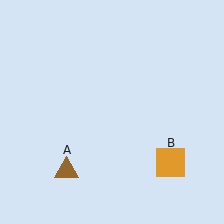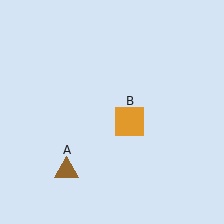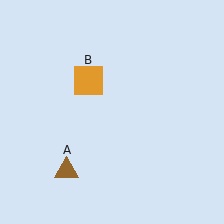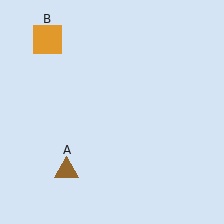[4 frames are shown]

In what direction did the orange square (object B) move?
The orange square (object B) moved up and to the left.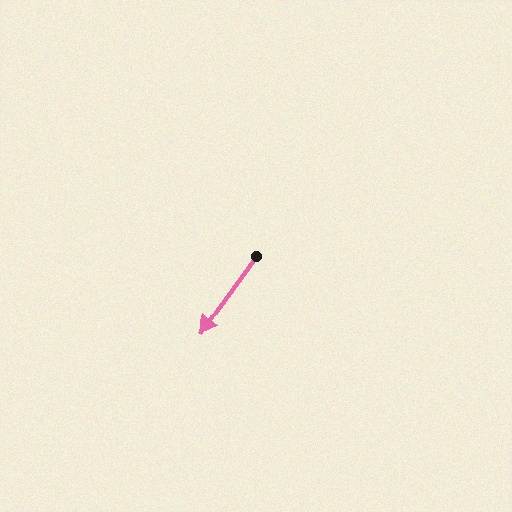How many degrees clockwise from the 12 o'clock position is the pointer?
Approximately 216 degrees.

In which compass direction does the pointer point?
Southwest.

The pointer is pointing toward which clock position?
Roughly 7 o'clock.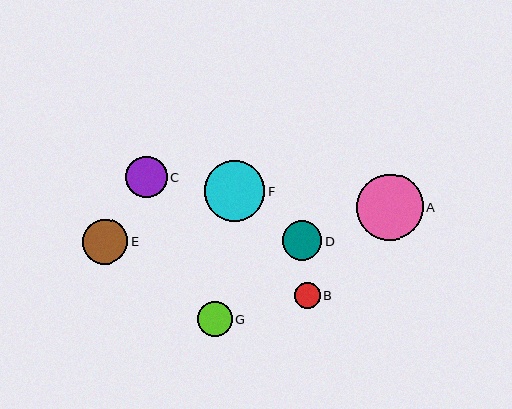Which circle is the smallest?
Circle B is the smallest with a size of approximately 26 pixels.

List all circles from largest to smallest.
From largest to smallest: A, F, E, C, D, G, B.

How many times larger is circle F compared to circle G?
Circle F is approximately 1.7 times the size of circle G.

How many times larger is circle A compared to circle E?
Circle A is approximately 1.5 times the size of circle E.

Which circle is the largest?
Circle A is the largest with a size of approximately 67 pixels.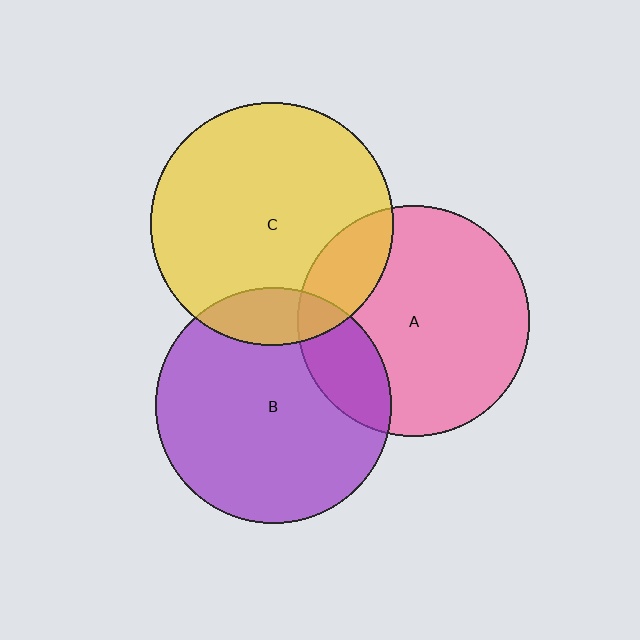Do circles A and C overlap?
Yes.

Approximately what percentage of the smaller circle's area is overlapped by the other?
Approximately 15%.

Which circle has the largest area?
Circle C (yellow).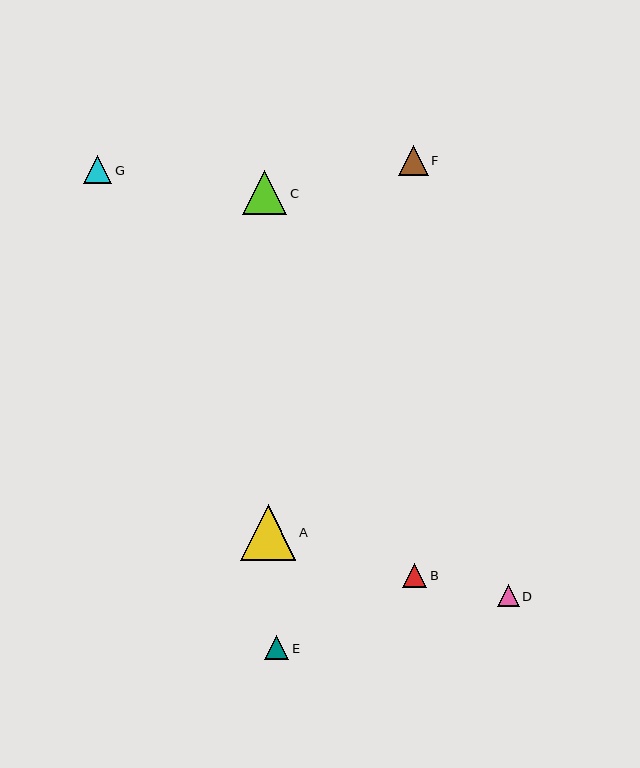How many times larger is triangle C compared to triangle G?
Triangle C is approximately 1.5 times the size of triangle G.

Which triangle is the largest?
Triangle A is the largest with a size of approximately 56 pixels.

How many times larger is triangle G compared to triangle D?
Triangle G is approximately 1.3 times the size of triangle D.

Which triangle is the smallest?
Triangle D is the smallest with a size of approximately 22 pixels.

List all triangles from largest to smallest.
From largest to smallest: A, C, F, G, B, E, D.